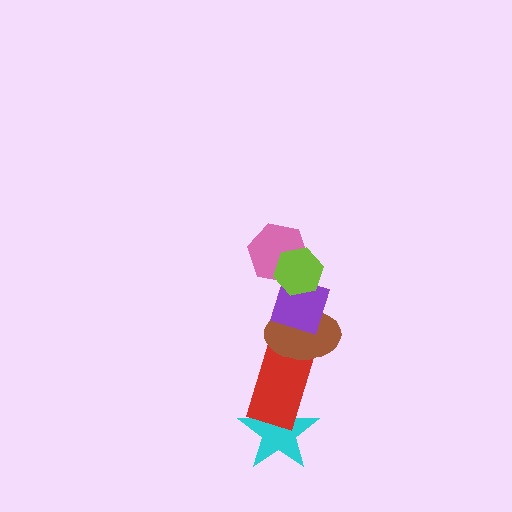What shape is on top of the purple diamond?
The pink hexagon is on top of the purple diamond.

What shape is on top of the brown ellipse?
The purple diamond is on top of the brown ellipse.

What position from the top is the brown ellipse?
The brown ellipse is 4th from the top.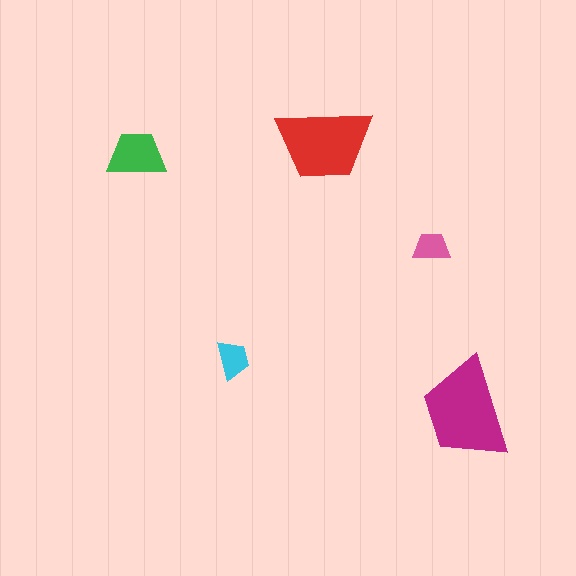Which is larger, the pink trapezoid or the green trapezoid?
The green one.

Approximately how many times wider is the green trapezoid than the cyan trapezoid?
About 1.5 times wider.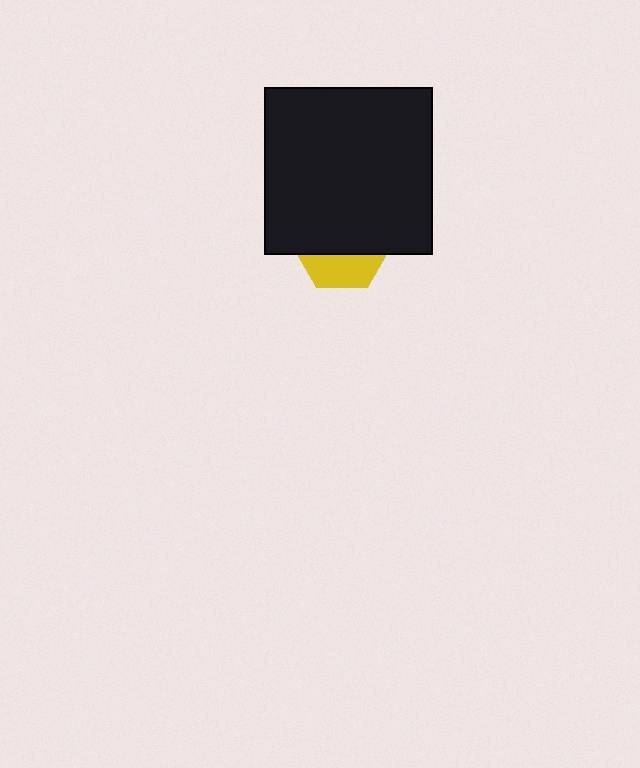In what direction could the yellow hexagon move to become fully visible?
The yellow hexagon could move down. That would shift it out from behind the black square entirely.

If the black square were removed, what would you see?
You would see the complete yellow hexagon.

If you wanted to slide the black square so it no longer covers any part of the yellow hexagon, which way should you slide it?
Slide it up — that is the most direct way to separate the two shapes.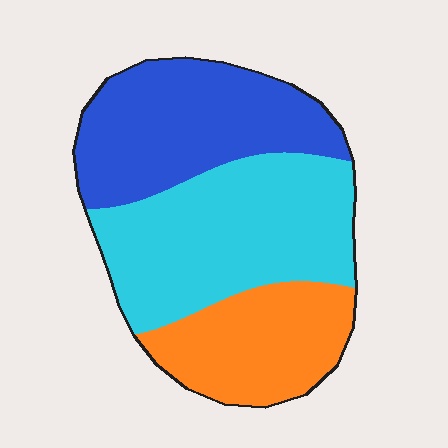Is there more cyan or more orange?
Cyan.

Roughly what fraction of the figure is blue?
Blue takes up between a quarter and a half of the figure.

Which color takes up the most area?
Cyan, at roughly 40%.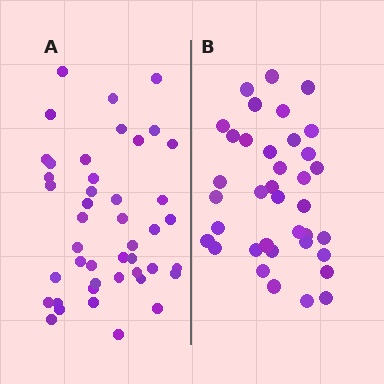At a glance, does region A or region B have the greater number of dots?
Region A (the left region) has more dots.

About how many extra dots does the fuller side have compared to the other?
Region A has roughly 8 or so more dots than region B.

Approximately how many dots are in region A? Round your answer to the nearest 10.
About 40 dots. (The exact count is 44, which rounds to 40.)